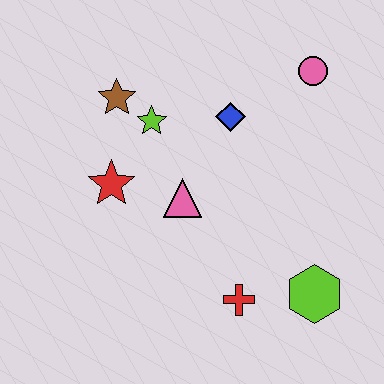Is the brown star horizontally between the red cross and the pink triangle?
No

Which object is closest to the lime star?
The brown star is closest to the lime star.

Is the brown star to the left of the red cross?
Yes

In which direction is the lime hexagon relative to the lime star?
The lime hexagon is below the lime star.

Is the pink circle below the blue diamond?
No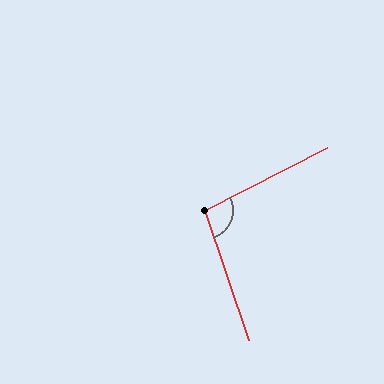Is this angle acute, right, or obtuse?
It is obtuse.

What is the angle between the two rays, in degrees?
Approximately 98 degrees.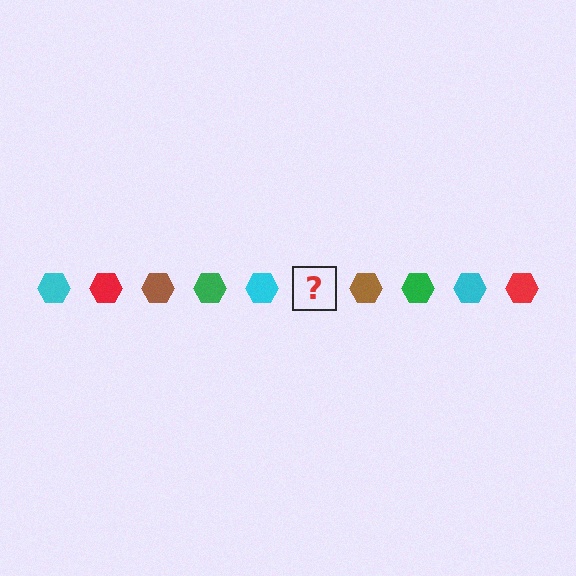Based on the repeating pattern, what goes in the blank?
The blank should be a red hexagon.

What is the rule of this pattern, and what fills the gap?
The rule is that the pattern cycles through cyan, red, brown, green hexagons. The gap should be filled with a red hexagon.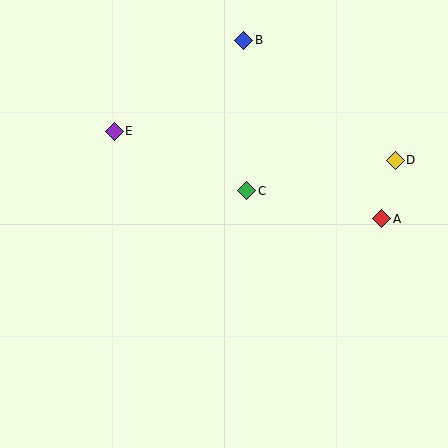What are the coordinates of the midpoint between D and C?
The midpoint between D and C is at (321, 175).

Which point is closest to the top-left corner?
Point E is closest to the top-left corner.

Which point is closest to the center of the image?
Point C at (247, 191) is closest to the center.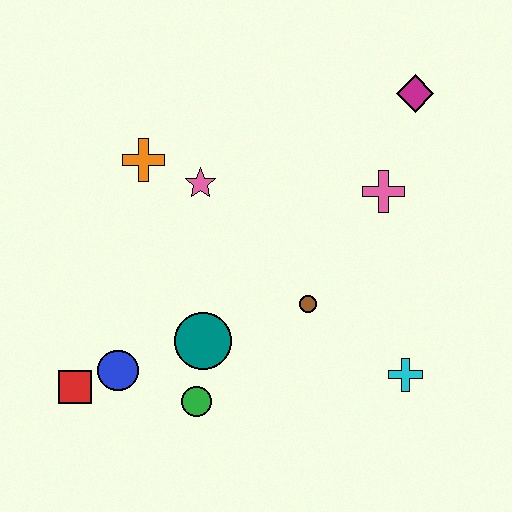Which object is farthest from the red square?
The magenta diamond is farthest from the red square.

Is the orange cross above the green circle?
Yes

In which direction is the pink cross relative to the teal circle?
The pink cross is to the right of the teal circle.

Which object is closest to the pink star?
The orange cross is closest to the pink star.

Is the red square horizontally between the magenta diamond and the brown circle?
No